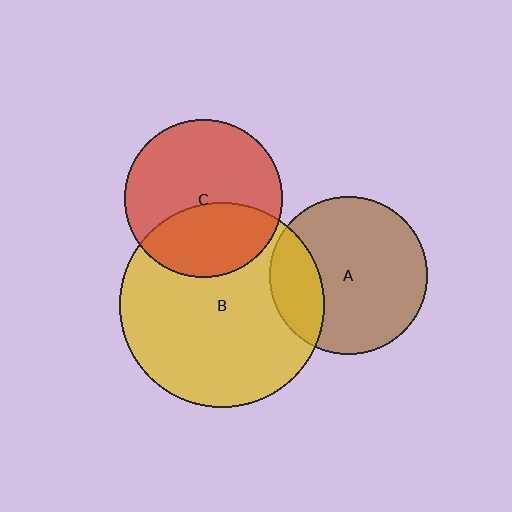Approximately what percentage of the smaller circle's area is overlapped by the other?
Approximately 40%.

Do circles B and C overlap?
Yes.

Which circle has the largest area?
Circle B (yellow).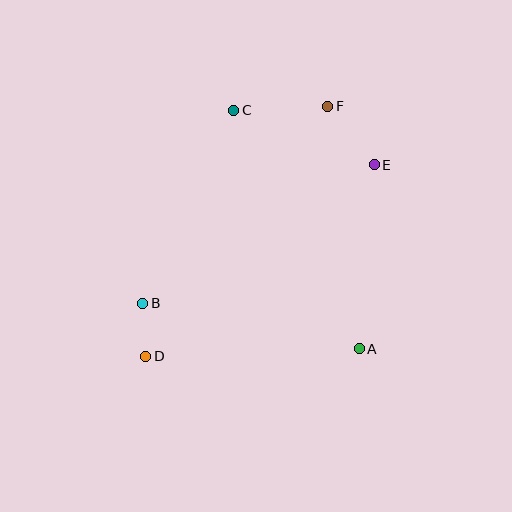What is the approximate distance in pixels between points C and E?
The distance between C and E is approximately 151 pixels.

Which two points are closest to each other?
Points B and D are closest to each other.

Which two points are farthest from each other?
Points D and F are farthest from each other.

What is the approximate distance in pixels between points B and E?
The distance between B and E is approximately 270 pixels.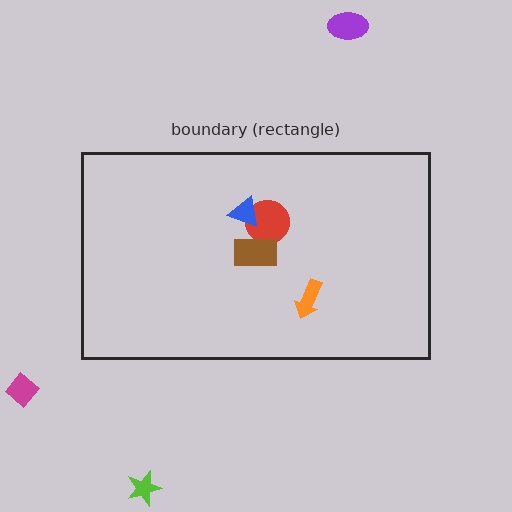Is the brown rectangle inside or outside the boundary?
Inside.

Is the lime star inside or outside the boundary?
Outside.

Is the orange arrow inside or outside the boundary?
Inside.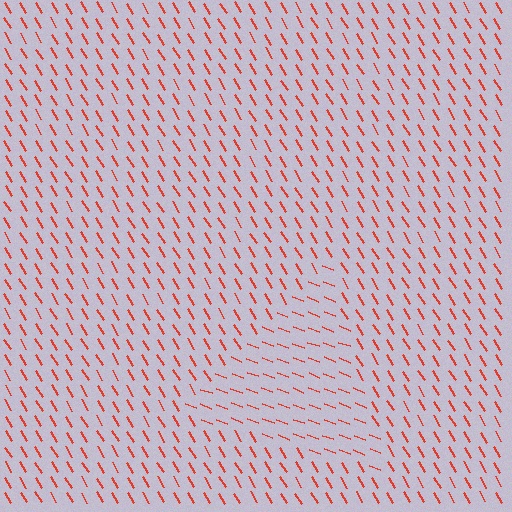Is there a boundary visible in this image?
Yes, there is a texture boundary formed by a change in line orientation.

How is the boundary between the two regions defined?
The boundary is defined purely by a change in line orientation (approximately 38 degrees difference). All lines are the same color and thickness.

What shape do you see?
I see a triangle.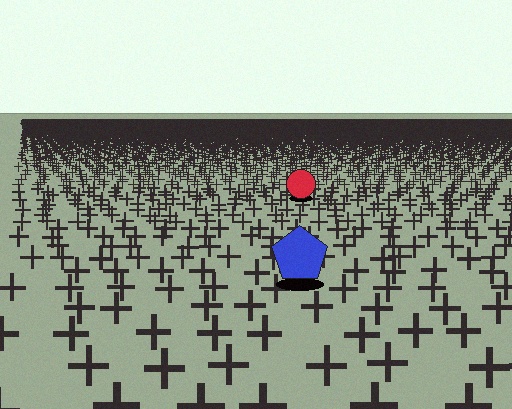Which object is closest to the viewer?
The blue pentagon is closest. The texture marks near it are larger and more spread out.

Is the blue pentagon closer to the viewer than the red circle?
Yes. The blue pentagon is closer — you can tell from the texture gradient: the ground texture is coarser near it.